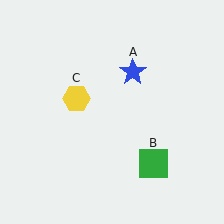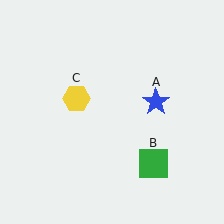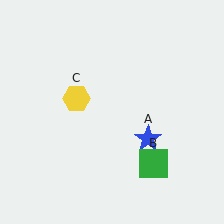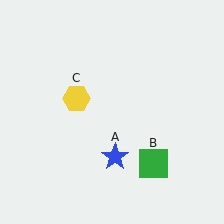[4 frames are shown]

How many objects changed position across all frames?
1 object changed position: blue star (object A).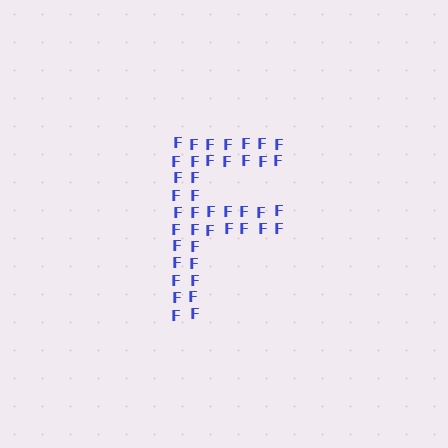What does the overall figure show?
The overall figure shows the letter F.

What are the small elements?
The small elements are letter F's.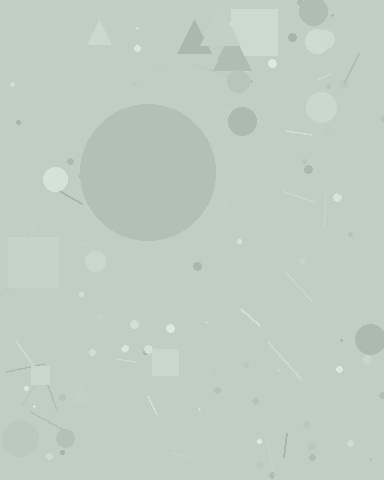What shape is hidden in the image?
A circle is hidden in the image.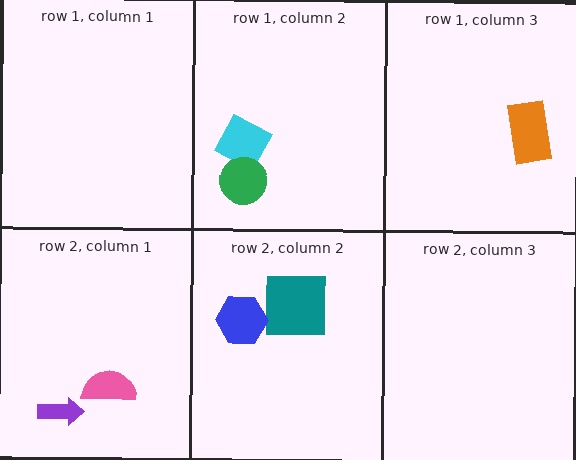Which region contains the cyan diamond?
The row 1, column 2 region.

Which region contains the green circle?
The row 1, column 2 region.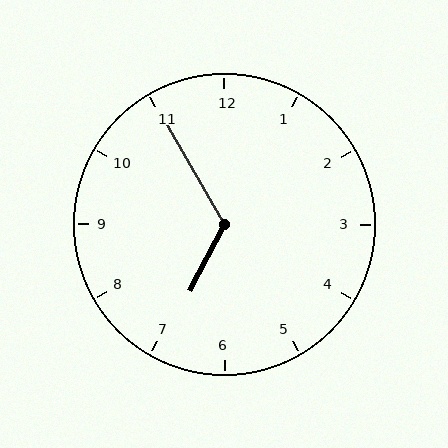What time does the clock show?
6:55.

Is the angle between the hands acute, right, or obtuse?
It is obtuse.